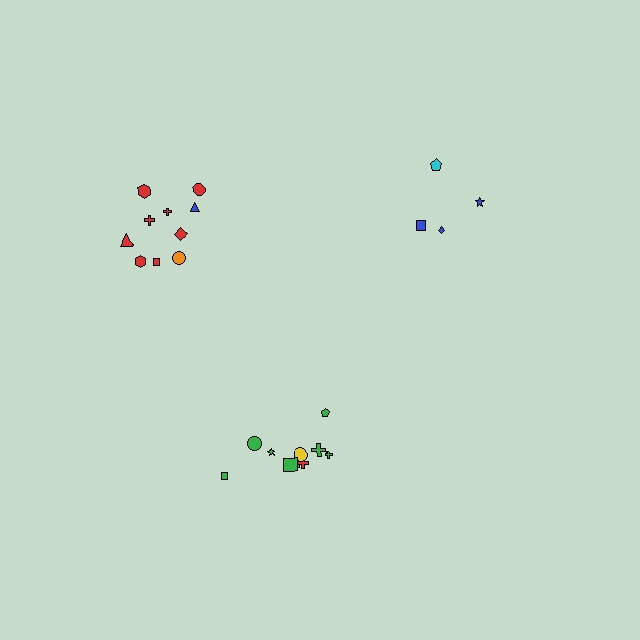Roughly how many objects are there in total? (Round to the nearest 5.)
Roughly 25 objects in total.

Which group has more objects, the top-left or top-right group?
The top-left group.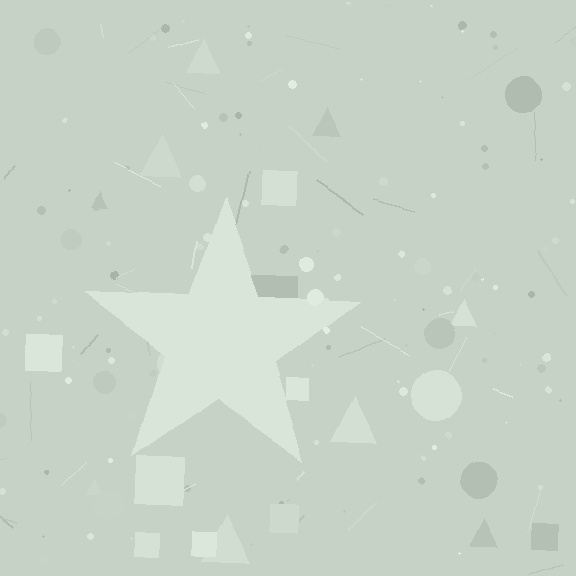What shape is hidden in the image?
A star is hidden in the image.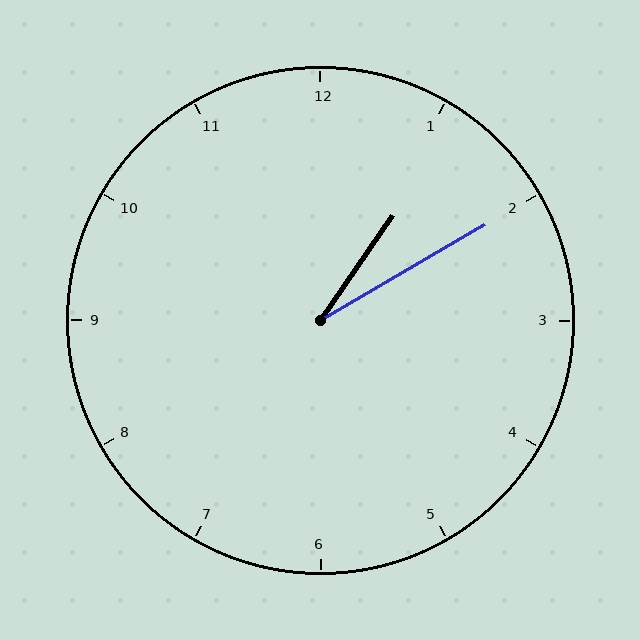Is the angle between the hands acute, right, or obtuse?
It is acute.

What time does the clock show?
1:10.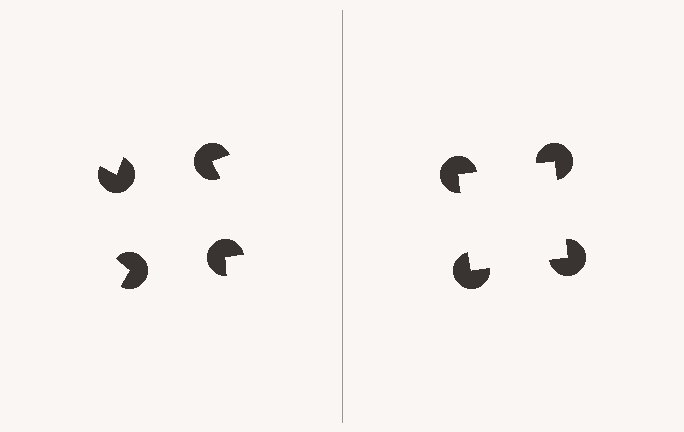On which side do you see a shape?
An illusory square appears on the right side. On the left side the wedge cuts are rotated, so no coherent shape forms.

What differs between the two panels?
The pac-man discs are positioned identically on both sides; only the wedge orientations differ. On the right they align to a square; on the left they are misaligned.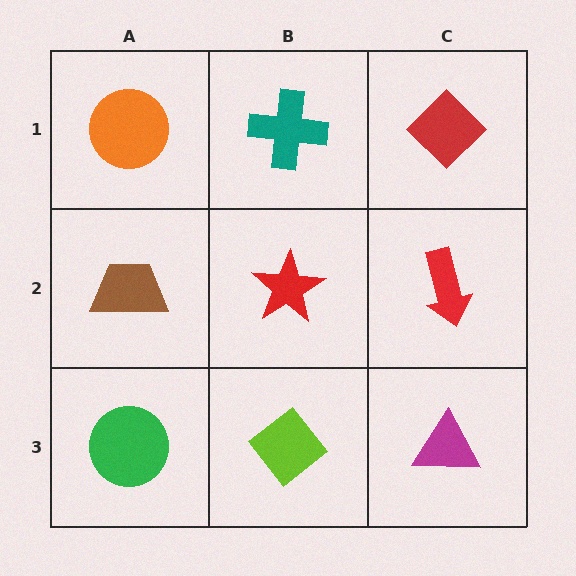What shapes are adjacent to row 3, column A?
A brown trapezoid (row 2, column A), a lime diamond (row 3, column B).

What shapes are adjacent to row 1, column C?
A red arrow (row 2, column C), a teal cross (row 1, column B).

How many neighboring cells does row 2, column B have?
4.